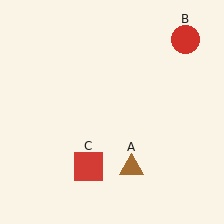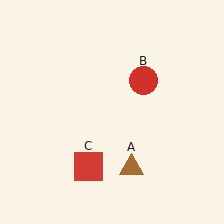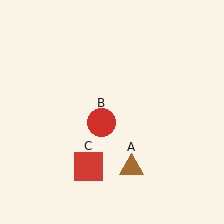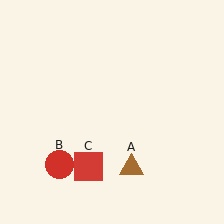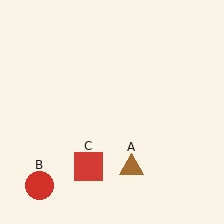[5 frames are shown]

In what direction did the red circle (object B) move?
The red circle (object B) moved down and to the left.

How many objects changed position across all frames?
1 object changed position: red circle (object B).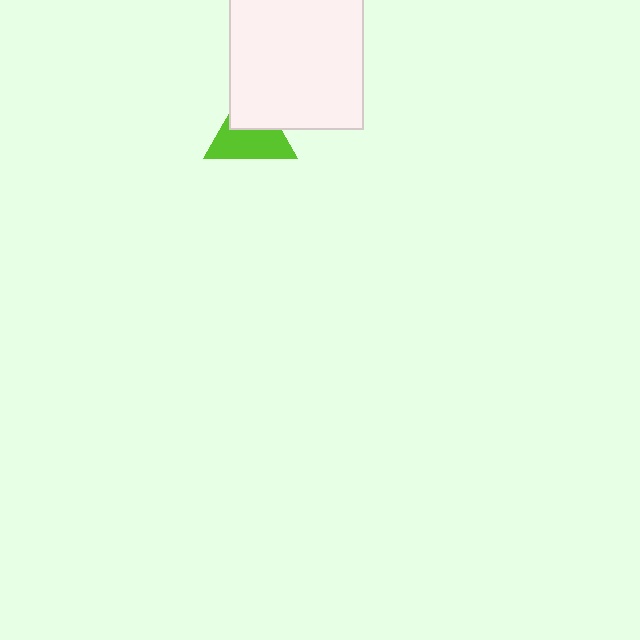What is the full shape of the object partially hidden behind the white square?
The partially hidden object is a lime triangle.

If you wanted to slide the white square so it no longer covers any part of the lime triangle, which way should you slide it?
Slide it toward the upper-right — that is the most direct way to separate the two shapes.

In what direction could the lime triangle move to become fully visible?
The lime triangle could move toward the lower-left. That would shift it out from behind the white square entirely.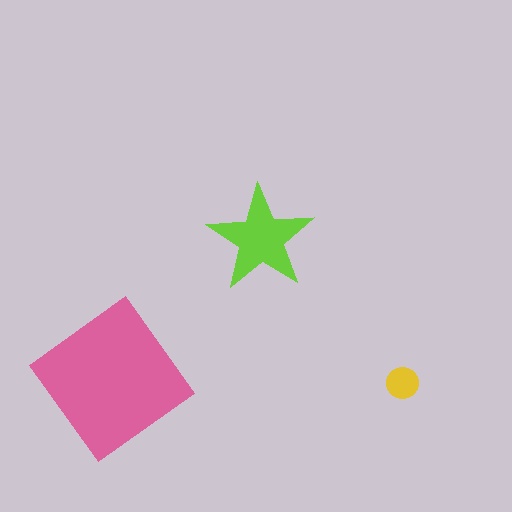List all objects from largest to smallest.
The pink diamond, the lime star, the yellow circle.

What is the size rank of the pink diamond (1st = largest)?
1st.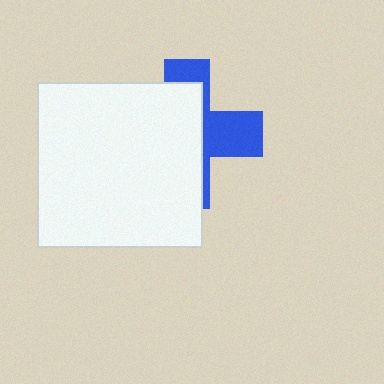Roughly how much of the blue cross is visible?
A small part of it is visible (roughly 36%).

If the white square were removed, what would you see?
You would see the complete blue cross.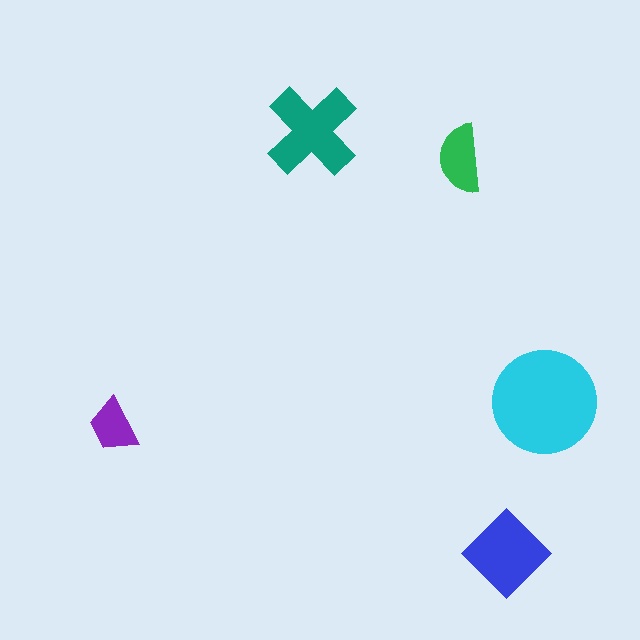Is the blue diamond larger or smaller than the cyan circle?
Smaller.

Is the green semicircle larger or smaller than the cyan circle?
Smaller.